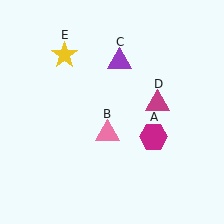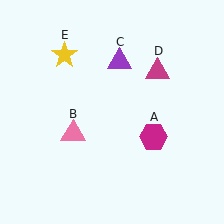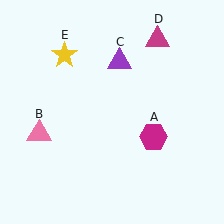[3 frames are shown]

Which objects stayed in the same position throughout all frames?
Magenta hexagon (object A) and purple triangle (object C) and yellow star (object E) remained stationary.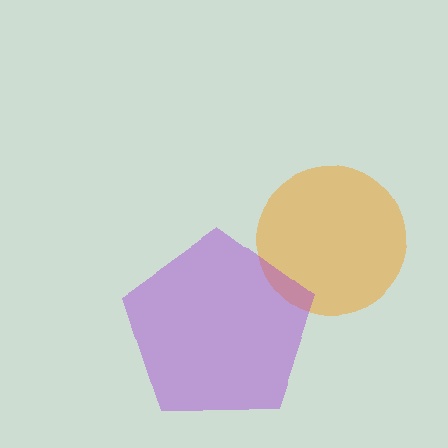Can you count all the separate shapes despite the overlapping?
Yes, there are 2 separate shapes.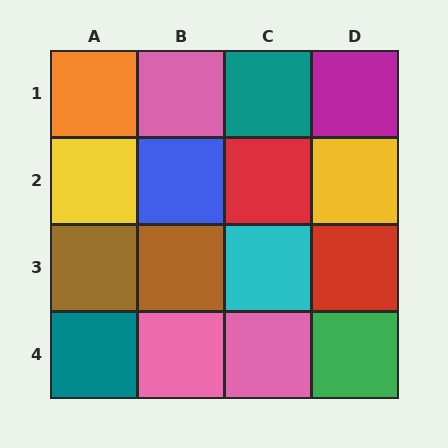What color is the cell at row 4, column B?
Pink.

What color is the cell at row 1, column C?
Teal.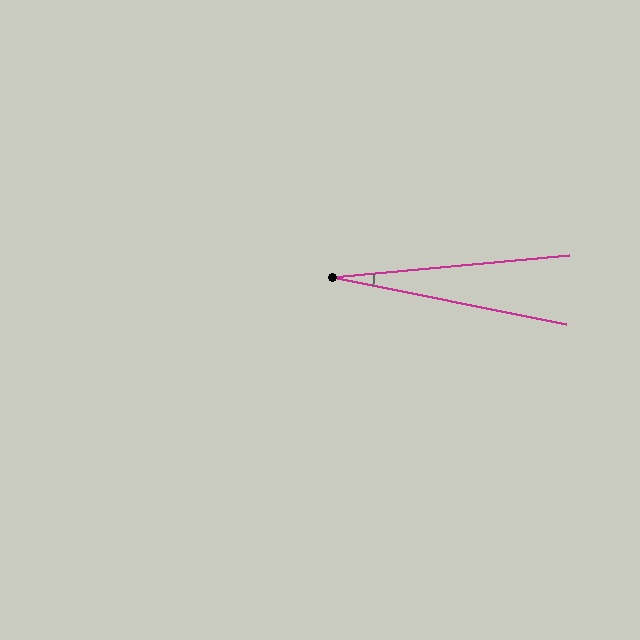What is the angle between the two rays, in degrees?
Approximately 16 degrees.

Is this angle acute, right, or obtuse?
It is acute.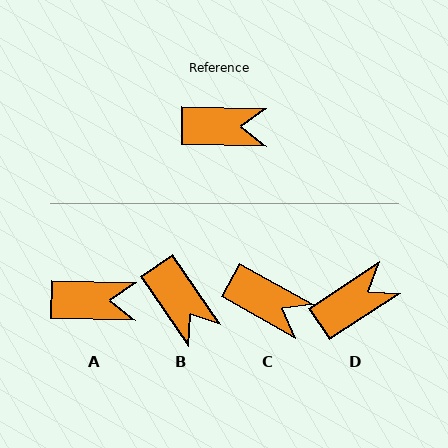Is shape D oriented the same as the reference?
No, it is off by about 35 degrees.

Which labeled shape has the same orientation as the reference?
A.